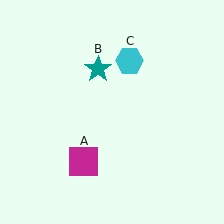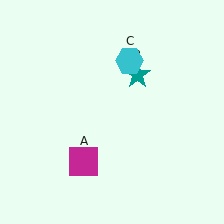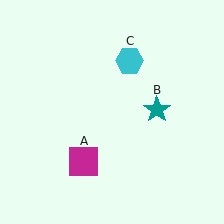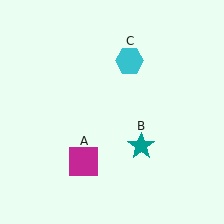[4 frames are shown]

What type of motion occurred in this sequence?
The teal star (object B) rotated clockwise around the center of the scene.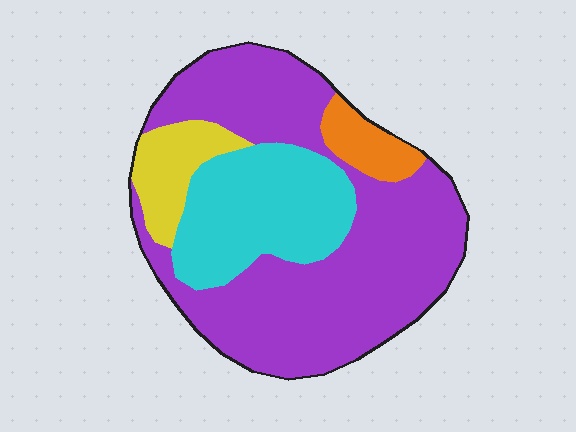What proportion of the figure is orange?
Orange takes up about one tenth (1/10) of the figure.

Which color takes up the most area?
Purple, at roughly 60%.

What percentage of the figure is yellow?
Yellow covers about 10% of the figure.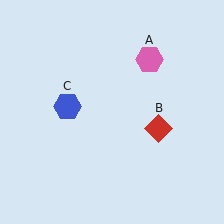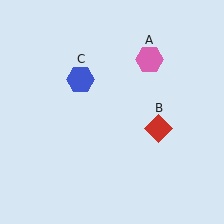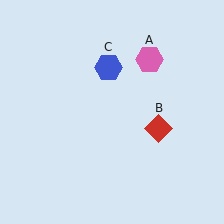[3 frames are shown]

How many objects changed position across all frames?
1 object changed position: blue hexagon (object C).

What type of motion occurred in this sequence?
The blue hexagon (object C) rotated clockwise around the center of the scene.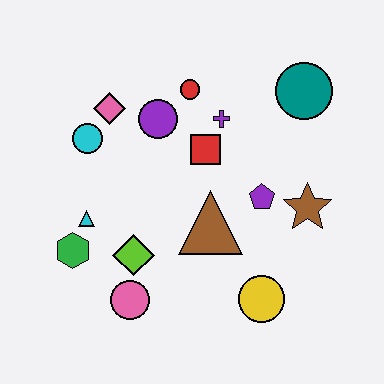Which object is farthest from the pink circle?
The teal circle is farthest from the pink circle.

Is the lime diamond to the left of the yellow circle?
Yes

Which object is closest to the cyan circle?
The pink diamond is closest to the cyan circle.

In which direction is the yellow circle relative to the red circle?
The yellow circle is below the red circle.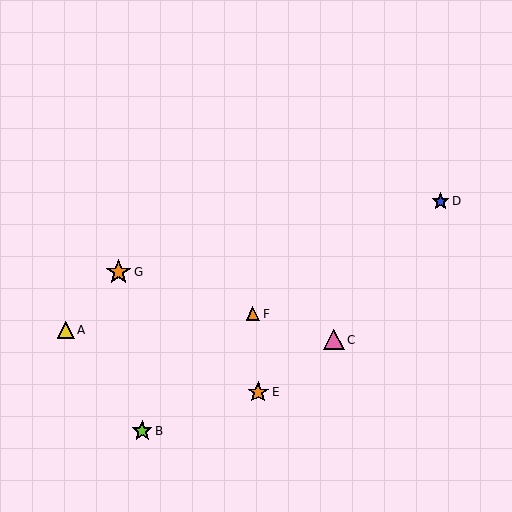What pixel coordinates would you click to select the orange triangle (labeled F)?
Click at (253, 314) to select the orange triangle F.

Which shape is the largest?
The orange star (labeled G) is the largest.